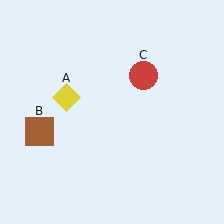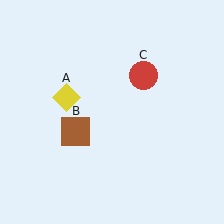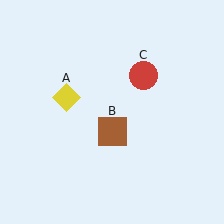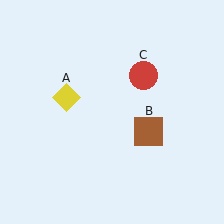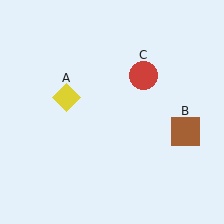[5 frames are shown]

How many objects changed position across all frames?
1 object changed position: brown square (object B).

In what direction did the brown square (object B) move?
The brown square (object B) moved right.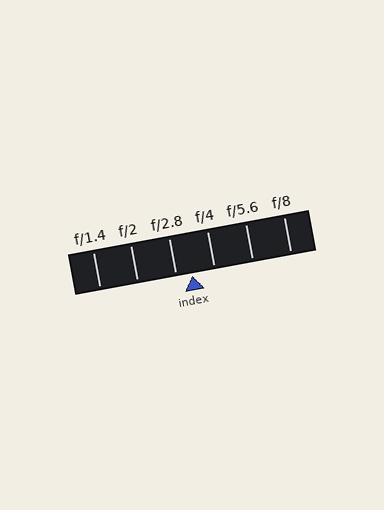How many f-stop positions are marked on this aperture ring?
There are 6 f-stop positions marked.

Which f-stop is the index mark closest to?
The index mark is closest to f/2.8.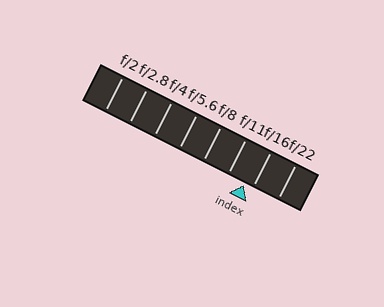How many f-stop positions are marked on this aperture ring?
There are 8 f-stop positions marked.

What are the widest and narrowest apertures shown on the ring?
The widest aperture shown is f/2 and the narrowest is f/22.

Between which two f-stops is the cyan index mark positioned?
The index mark is between f/11 and f/16.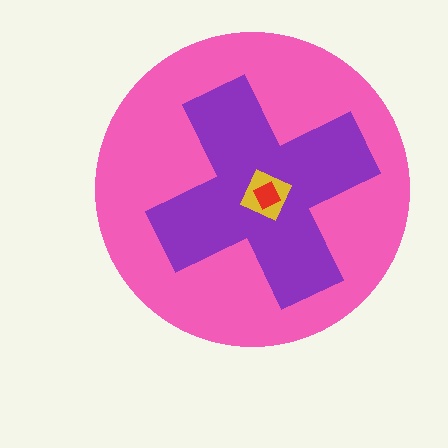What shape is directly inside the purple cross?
The yellow square.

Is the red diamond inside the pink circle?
Yes.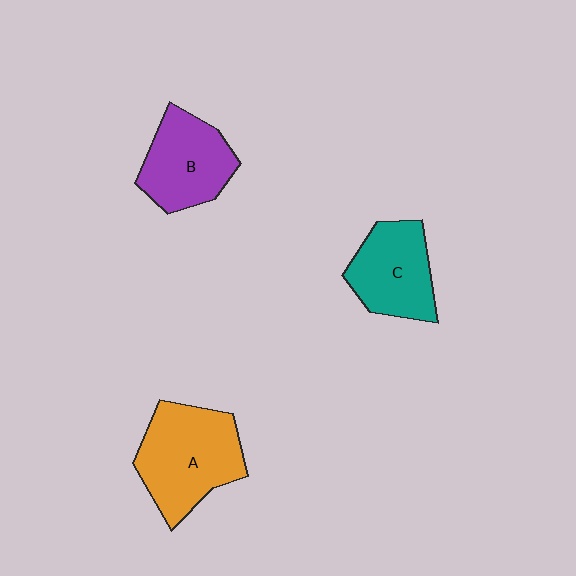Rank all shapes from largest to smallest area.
From largest to smallest: A (orange), B (purple), C (teal).